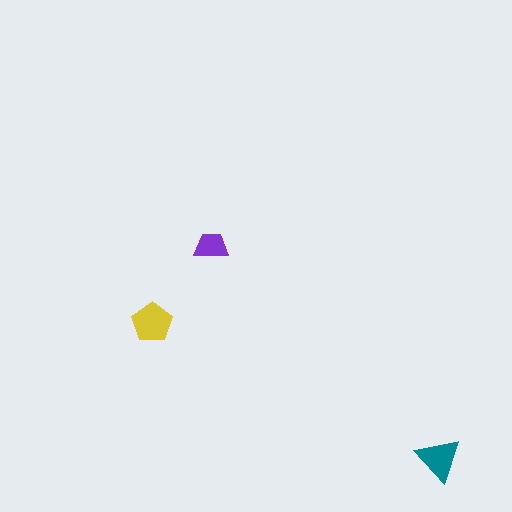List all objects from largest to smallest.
The yellow pentagon, the teal triangle, the purple trapezoid.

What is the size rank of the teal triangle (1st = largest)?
2nd.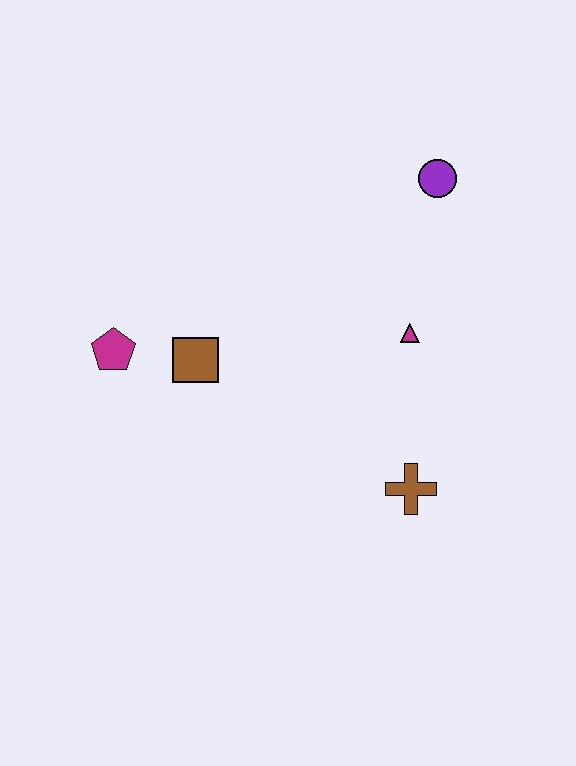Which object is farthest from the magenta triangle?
The magenta pentagon is farthest from the magenta triangle.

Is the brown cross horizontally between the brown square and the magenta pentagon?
No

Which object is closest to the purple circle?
The magenta triangle is closest to the purple circle.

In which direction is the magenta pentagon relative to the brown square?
The magenta pentagon is to the left of the brown square.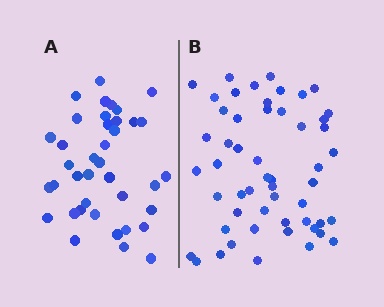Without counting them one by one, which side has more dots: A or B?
Region B (the right region) has more dots.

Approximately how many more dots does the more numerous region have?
Region B has approximately 15 more dots than region A.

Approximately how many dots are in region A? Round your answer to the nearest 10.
About 40 dots. (The exact count is 39, which rounds to 40.)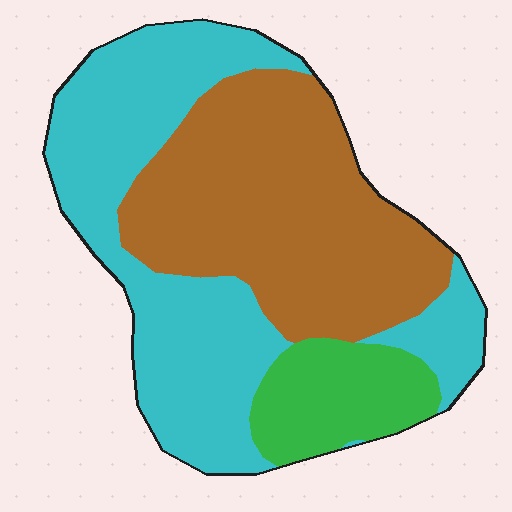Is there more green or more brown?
Brown.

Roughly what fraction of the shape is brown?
Brown takes up between a quarter and a half of the shape.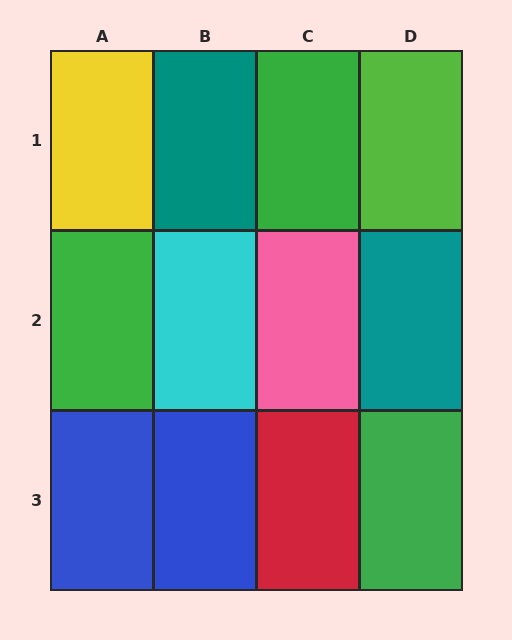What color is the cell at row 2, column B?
Cyan.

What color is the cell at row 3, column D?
Green.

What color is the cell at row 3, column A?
Blue.